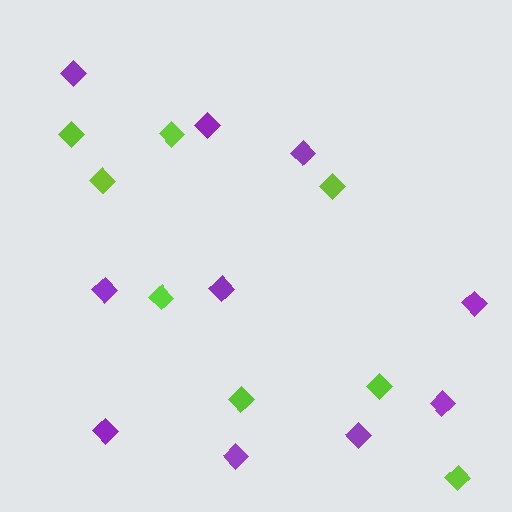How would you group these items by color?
There are 2 groups: one group of lime diamonds (8) and one group of purple diamonds (10).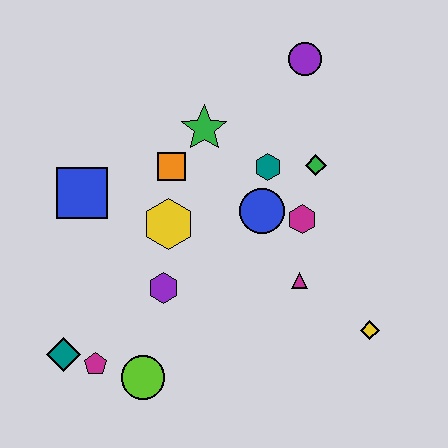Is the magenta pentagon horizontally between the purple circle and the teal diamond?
Yes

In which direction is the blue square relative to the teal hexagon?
The blue square is to the left of the teal hexagon.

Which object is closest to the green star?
The orange square is closest to the green star.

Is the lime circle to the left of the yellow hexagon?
Yes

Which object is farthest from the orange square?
The yellow diamond is farthest from the orange square.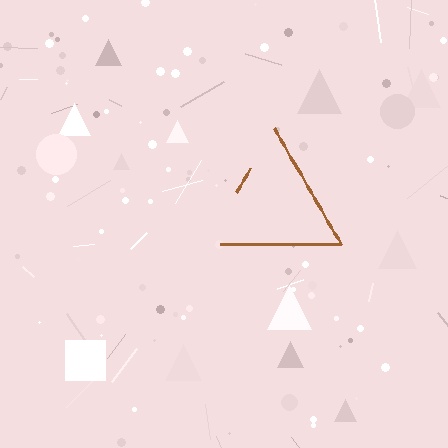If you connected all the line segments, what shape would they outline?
They would outline a triangle.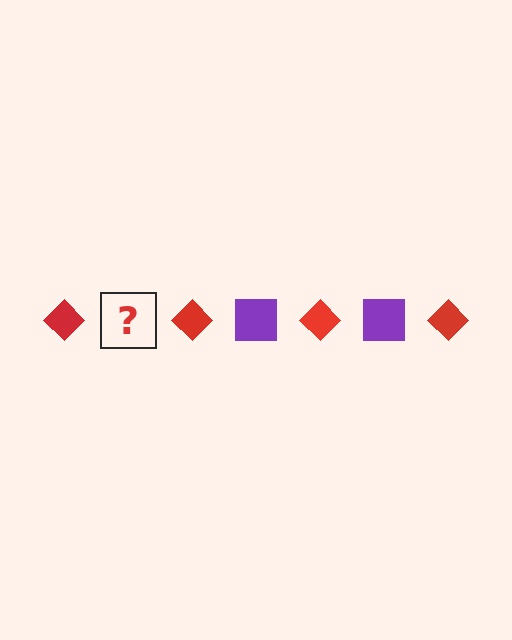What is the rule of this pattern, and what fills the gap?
The rule is that the pattern alternates between red diamond and purple square. The gap should be filled with a purple square.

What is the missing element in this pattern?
The missing element is a purple square.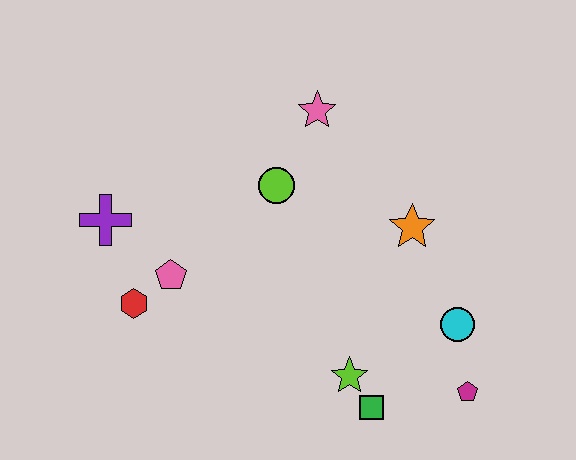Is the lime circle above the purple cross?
Yes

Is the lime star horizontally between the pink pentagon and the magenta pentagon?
Yes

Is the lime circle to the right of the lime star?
No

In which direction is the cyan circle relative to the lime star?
The cyan circle is to the right of the lime star.